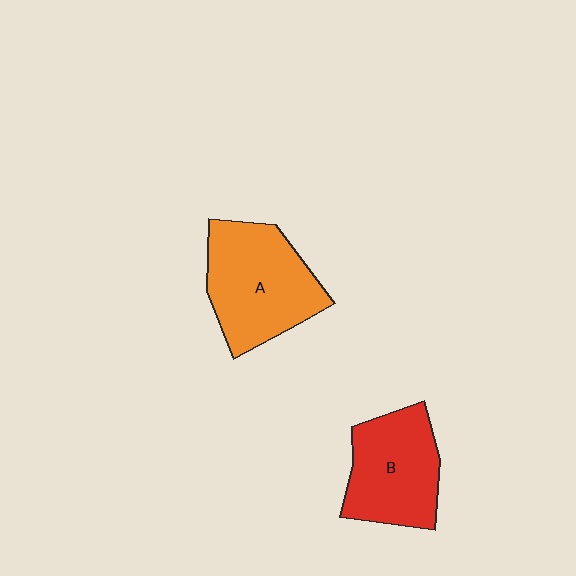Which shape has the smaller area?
Shape B (red).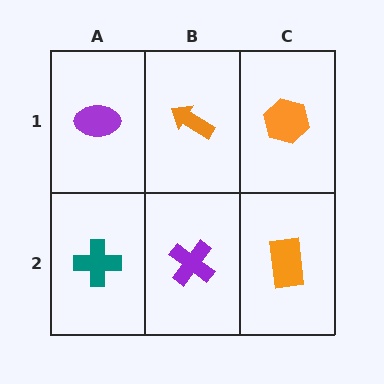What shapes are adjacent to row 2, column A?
A purple ellipse (row 1, column A), a purple cross (row 2, column B).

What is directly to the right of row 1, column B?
An orange hexagon.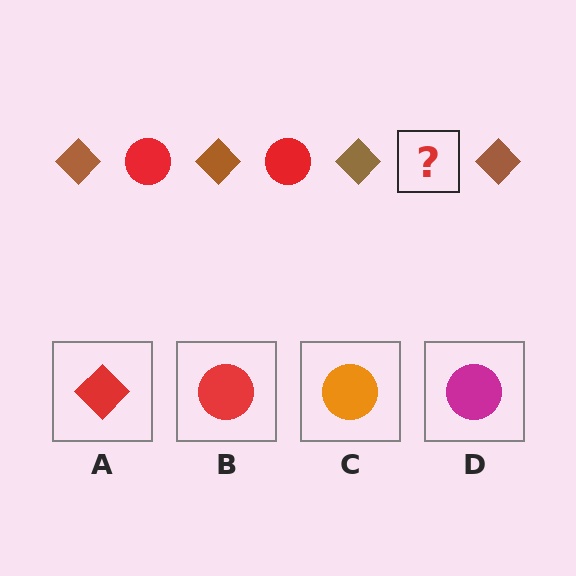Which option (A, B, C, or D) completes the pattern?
B.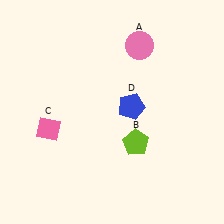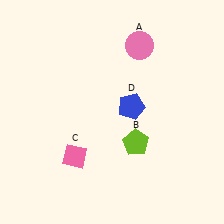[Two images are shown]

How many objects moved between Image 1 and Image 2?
1 object moved between the two images.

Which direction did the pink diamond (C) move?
The pink diamond (C) moved down.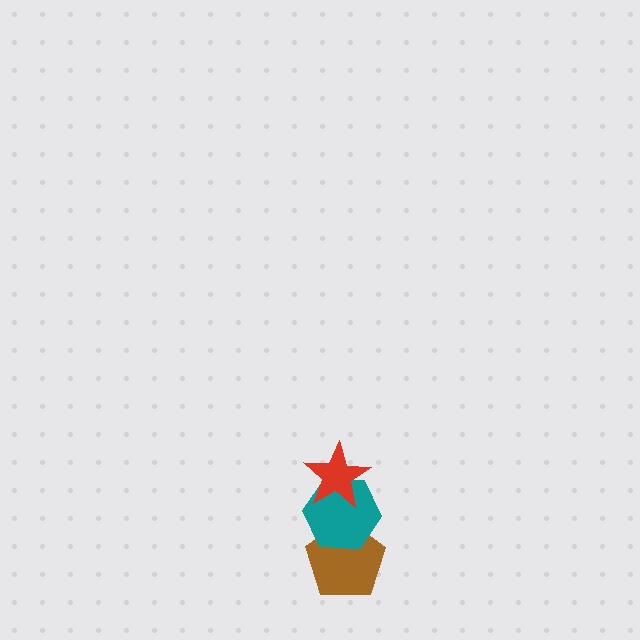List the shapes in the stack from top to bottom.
From top to bottom: the red star, the teal hexagon, the brown pentagon.